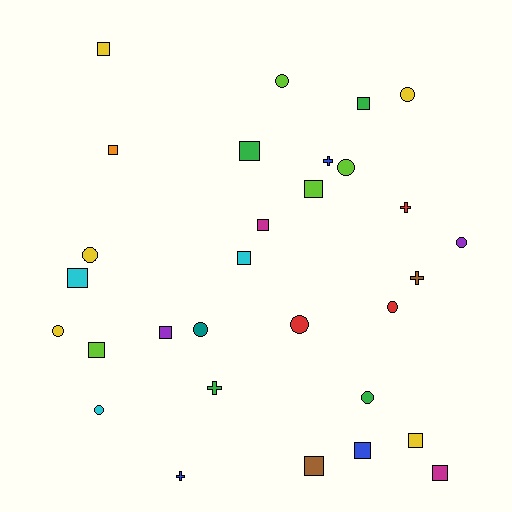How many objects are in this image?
There are 30 objects.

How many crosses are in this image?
There are 5 crosses.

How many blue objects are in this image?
There are 3 blue objects.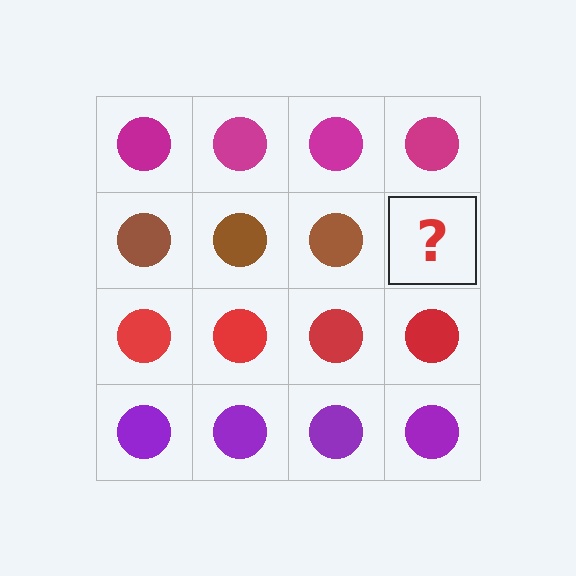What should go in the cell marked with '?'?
The missing cell should contain a brown circle.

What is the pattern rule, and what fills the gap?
The rule is that each row has a consistent color. The gap should be filled with a brown circle.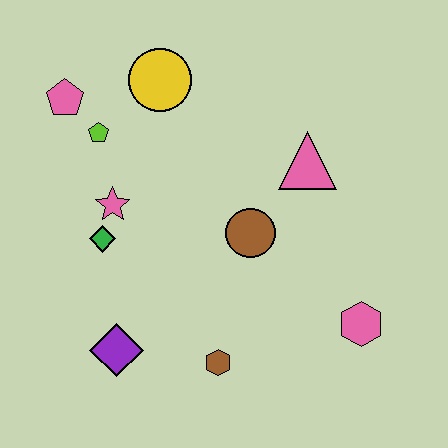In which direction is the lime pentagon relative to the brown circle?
The lime pentagon is to the left of the brown circle.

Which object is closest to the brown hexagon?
The purple diamond is closest to the brown hexagon.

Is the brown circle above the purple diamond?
Yes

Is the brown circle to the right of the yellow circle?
Yes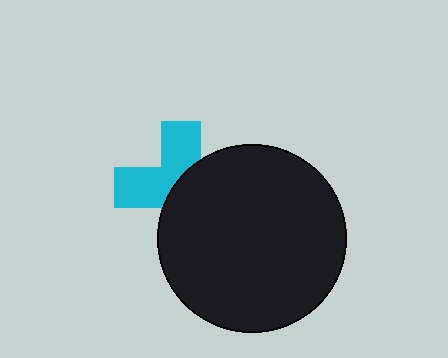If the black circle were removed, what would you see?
You would see the complete cyan cross.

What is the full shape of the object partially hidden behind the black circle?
The partially hidden object is a cyan cross.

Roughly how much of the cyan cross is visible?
About half of it is visible (roughly 46%).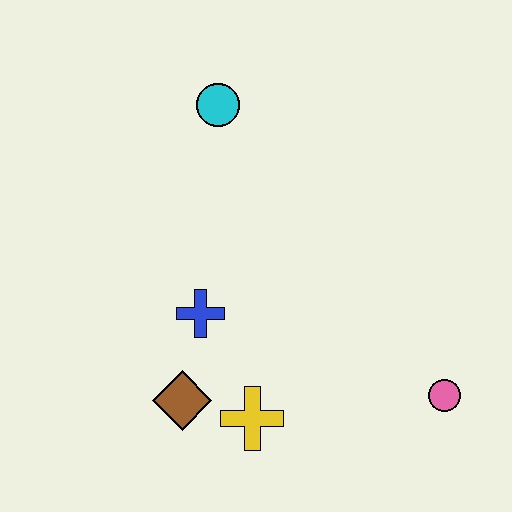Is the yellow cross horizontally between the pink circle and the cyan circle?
Yes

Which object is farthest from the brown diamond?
The cyan circle is farthest from the brown diamond.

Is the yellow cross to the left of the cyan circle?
No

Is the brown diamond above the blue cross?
No